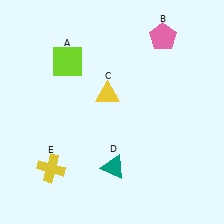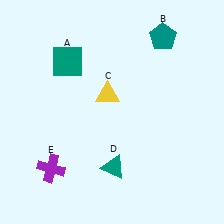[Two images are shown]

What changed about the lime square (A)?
In Image 1, A is lime. In Image 2, it changed to teal.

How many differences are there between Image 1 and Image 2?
There are 3 differences between the two images.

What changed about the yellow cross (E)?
In Image 1, E is yellow. In Image 2, it changed to purple.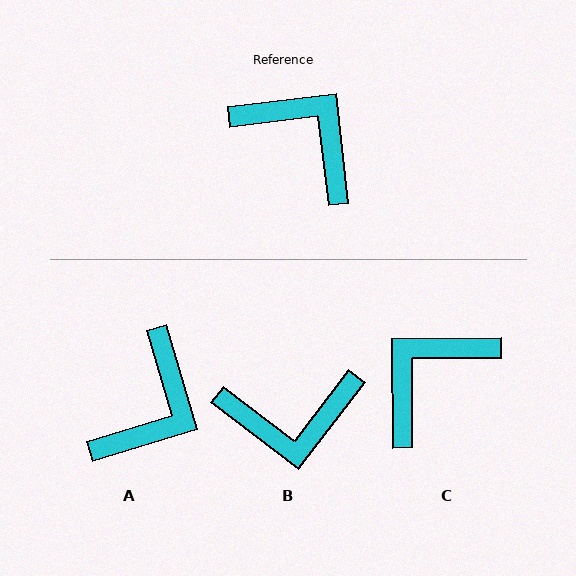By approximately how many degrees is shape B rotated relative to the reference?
Approximately 134 degrees clockwise.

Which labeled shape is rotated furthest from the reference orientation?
B, about 134 degrees away.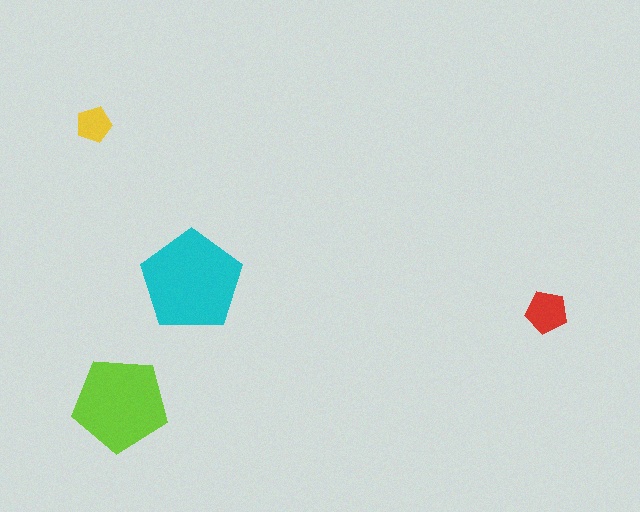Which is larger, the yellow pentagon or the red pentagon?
The red one.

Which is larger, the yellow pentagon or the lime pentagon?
The lime one.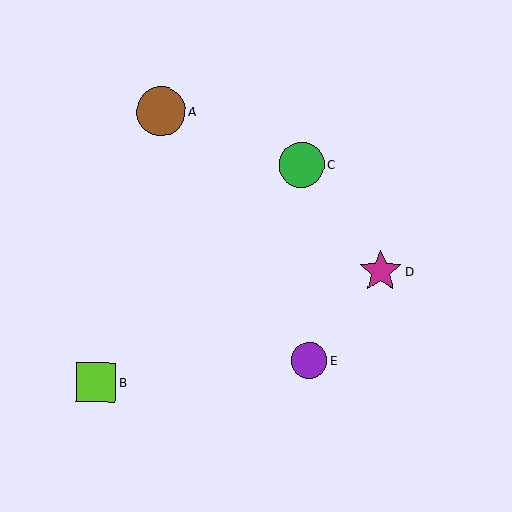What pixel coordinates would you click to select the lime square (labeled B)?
Click at (96, 382) to select the lime square B.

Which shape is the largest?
The brown circle (labeled A) is the largest.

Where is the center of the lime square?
The center of the lime square is at (96, 382).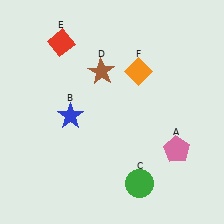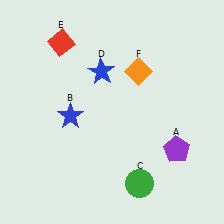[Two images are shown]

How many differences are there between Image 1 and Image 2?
There are 2 differences between the two images.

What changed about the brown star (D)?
In Image 1, D is brown. In Image 2, it changed to blue.